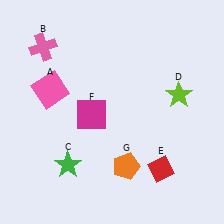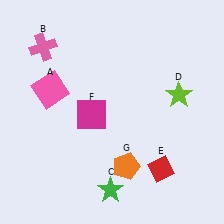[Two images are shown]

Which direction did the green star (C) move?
The green star (C) moved right.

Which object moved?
The green star (C) moved right.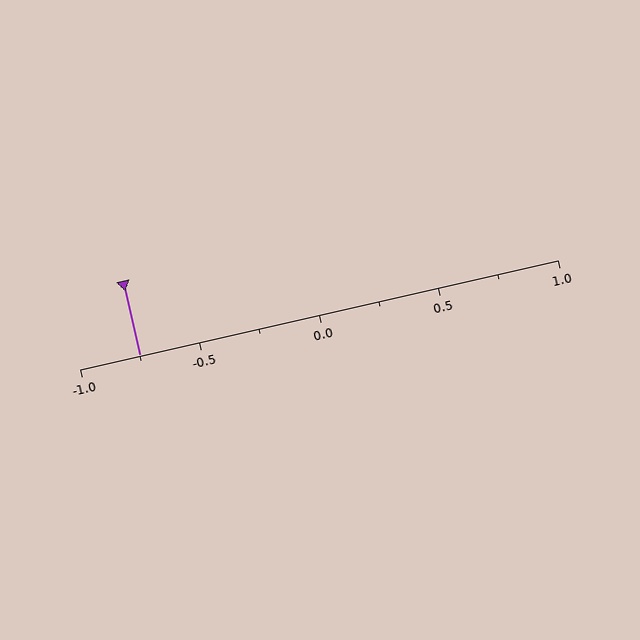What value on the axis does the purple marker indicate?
The marker indicates approximately -0.75.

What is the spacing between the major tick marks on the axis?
The major ticks are spaced 0.5 apart.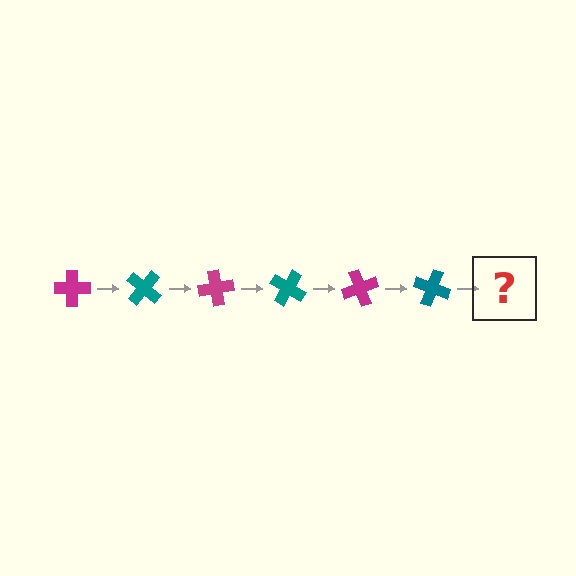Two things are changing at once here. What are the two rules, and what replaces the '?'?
The two rules are that it rotates 40 degrees each step and the color cycles through magenta and teal. The '?' should be a magenta cross, rotated 240 degrees from the start.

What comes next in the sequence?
The next element should be a magenta cross, rotated 240 degrees from the start.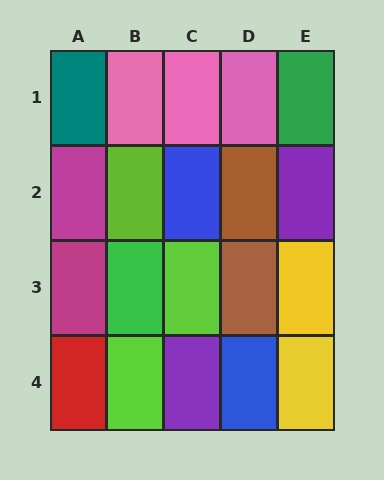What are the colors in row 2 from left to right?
Magenta, lime, blue, brown, purple.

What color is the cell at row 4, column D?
Blue.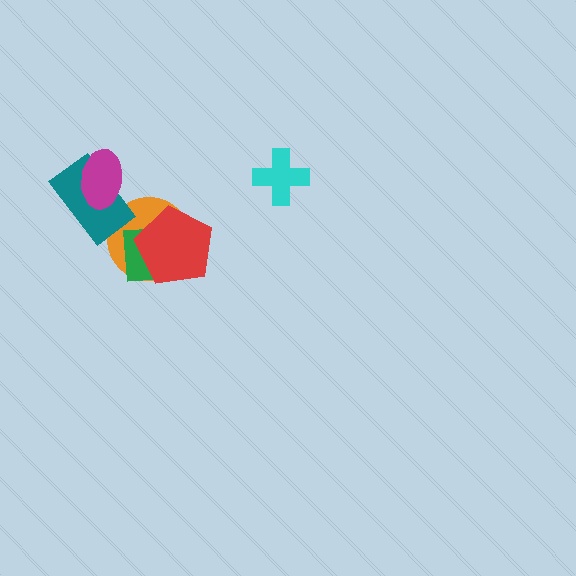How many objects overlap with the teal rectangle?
2 objects overlap with the teal rectangle.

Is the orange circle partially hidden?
Yes, it is partially covered by another shape.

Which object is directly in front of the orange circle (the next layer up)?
The teal rectangle is directly in front of the orange circle.